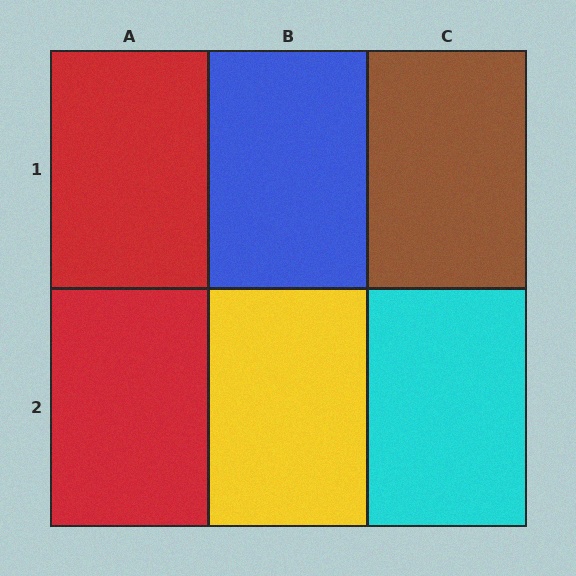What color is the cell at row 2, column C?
Cyan.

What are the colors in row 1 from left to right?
Red, blue, brown.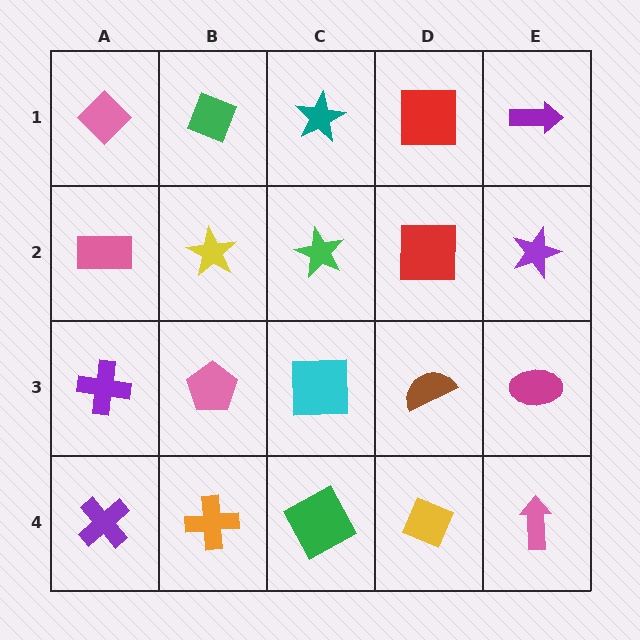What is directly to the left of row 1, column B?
A pink diamond.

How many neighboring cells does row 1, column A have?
2.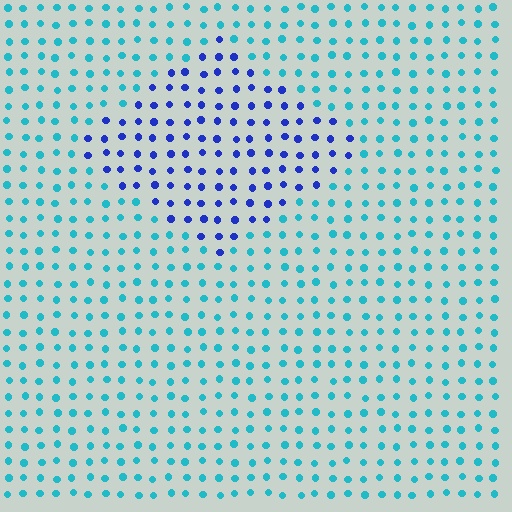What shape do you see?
I see a diamond.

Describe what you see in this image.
The image is filled with small cyan elements in a uniform arrangement. A diamond-shaped region is visible where the elements are tinted to a slightly different hue, forming a subtle color boundary.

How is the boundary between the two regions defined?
The boundary is defined purely by a slight shift in hue (about 50 degrees). Spacing, size, and orientation are identical on both sides.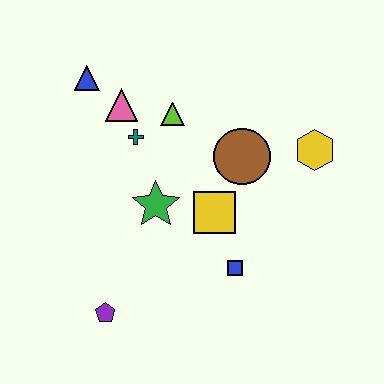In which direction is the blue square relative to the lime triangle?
The blue square is below the lime triangle.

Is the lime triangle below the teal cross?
No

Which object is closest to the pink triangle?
The teal cross is closest to the pink triangle.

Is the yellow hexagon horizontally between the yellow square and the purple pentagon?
No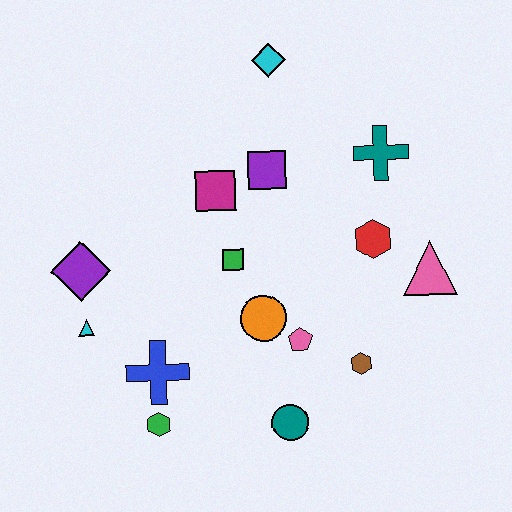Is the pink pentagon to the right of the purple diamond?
Yes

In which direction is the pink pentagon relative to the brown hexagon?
The pink pentagon is to the left of the brown hexagon.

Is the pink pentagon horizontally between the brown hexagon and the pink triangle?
No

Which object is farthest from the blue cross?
The cyan diamond is farthest from the blue cross.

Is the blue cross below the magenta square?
Yes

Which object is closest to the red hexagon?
The pink triangle is closest to the red hexagon.